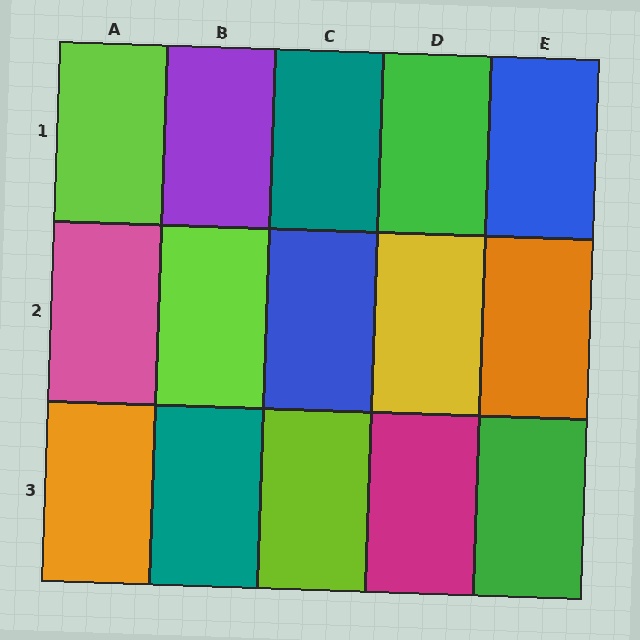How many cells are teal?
2 cells are teal.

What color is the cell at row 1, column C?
Teal.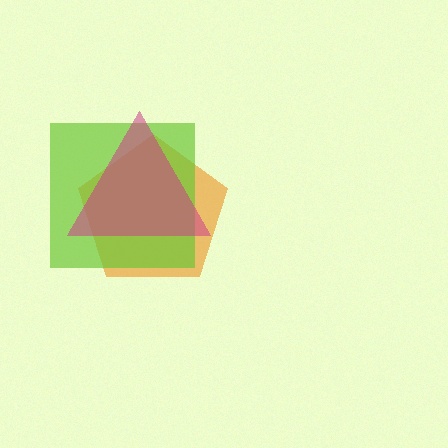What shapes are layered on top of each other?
The layered shapes are: an orange pentagon, a lime square, a magenta triangle.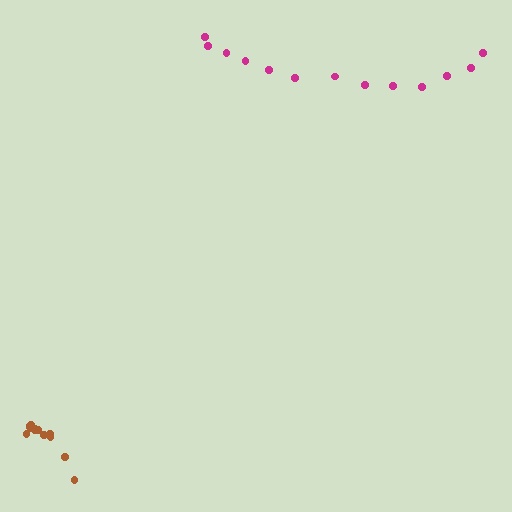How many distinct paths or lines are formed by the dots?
There are 2 distinct paths.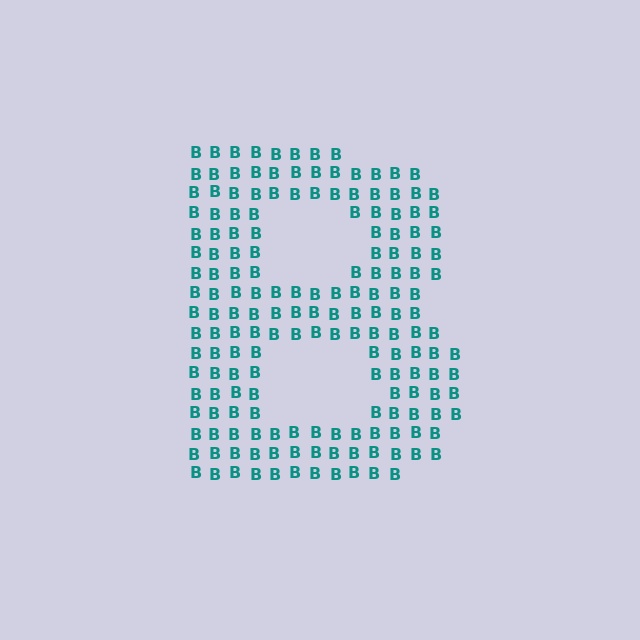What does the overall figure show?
The overall figure shows the letter B.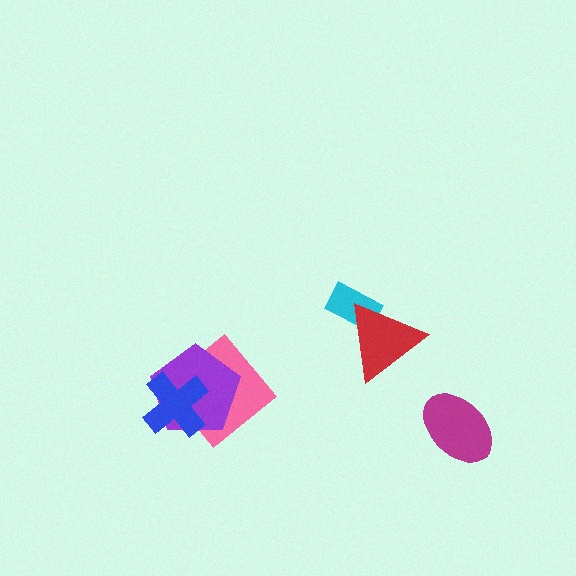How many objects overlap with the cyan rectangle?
1 object overlaps with the cyan rectangle.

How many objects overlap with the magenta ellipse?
0 objects overlap with the magenta ellipse.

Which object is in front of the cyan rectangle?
The red triangle is in front of the cyan rectangle.